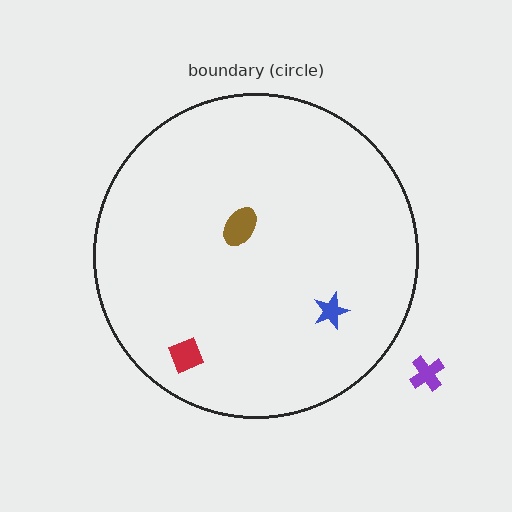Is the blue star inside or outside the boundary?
Inside.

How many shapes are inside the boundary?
3 inside, 1 outside.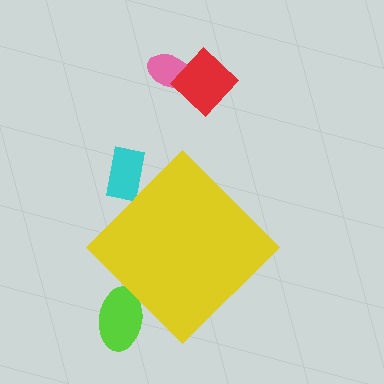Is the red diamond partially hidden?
No, the red diamond is fully visible.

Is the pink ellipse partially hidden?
No, the pink ellipse is fully visible.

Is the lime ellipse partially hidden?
Yes, the lime ellipse is partially hidden behind the yellow diamond.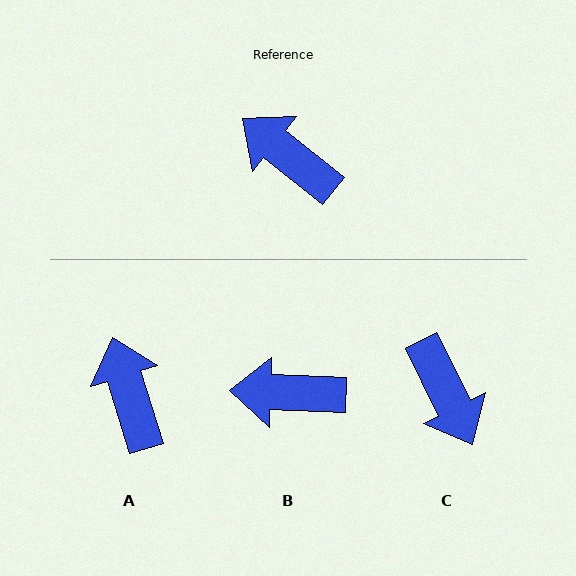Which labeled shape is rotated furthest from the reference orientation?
C, about 155 degrees away.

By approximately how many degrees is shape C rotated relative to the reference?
Approximately 155 degrees counter-clockwise.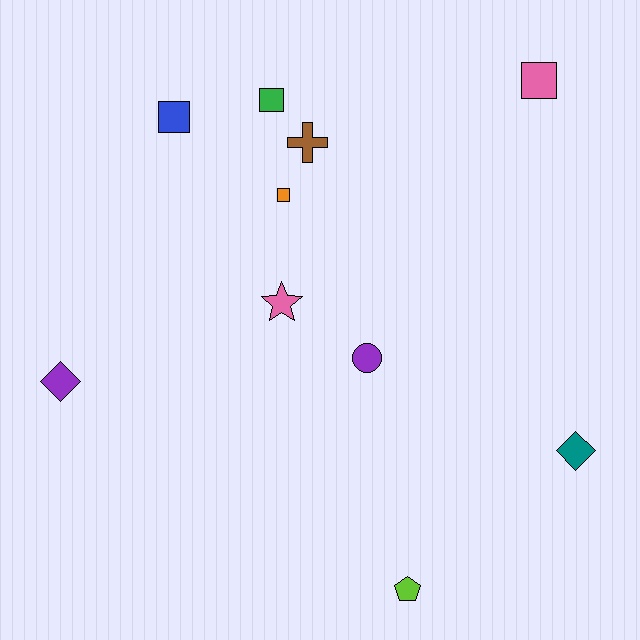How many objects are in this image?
There are 10 objects.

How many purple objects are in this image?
There are 2 purple objects.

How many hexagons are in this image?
There are no hexagons.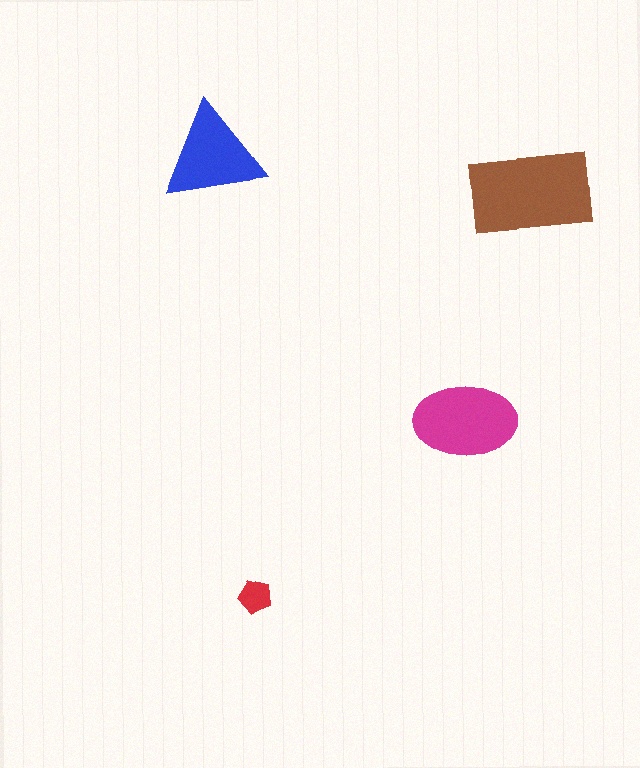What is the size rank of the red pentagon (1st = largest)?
4th.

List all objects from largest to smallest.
The brown rectangle, the magenta ellipse, the blue triangle, the red pentagon.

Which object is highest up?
The blue triangle is topmost.